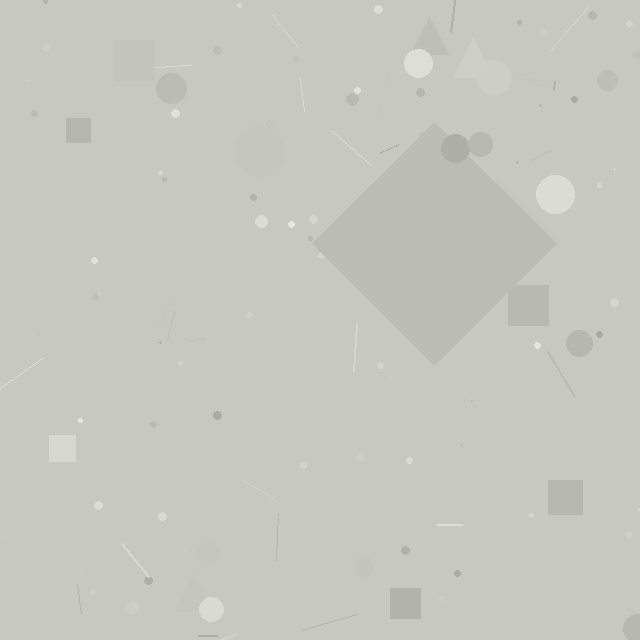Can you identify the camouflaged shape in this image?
The camouflaged shape is a diamond.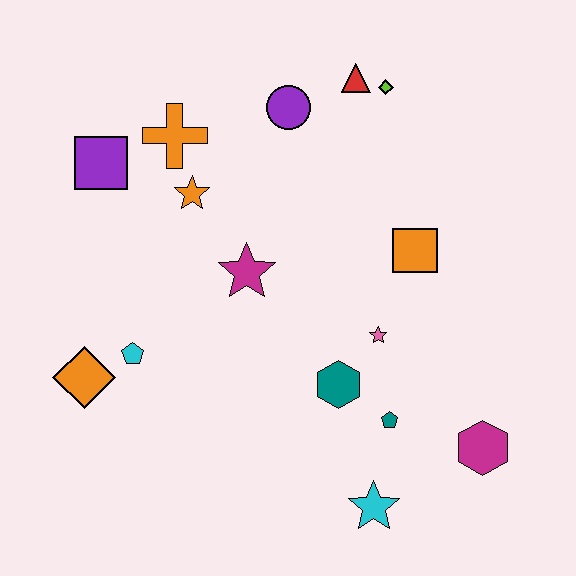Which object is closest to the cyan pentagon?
The orange diamond is closest to the cyan pentagon.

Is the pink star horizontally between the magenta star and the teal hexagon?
No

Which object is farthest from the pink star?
The purple square is farthest from the pink star.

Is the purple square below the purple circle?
Yes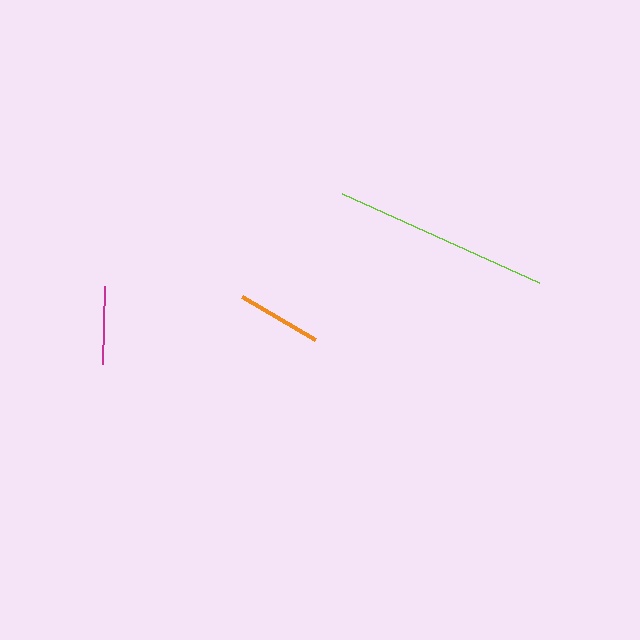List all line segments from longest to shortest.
From longest to shortest: lime, orange, magenta.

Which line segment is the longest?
The lime line is the longest at approximately 216 pixels.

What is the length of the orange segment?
The orange segment is approximately 85 pixels long.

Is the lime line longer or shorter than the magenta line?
The lime line is longer than the magenta line.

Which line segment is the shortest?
The magenta line is the shortest at approximately 78 pixels.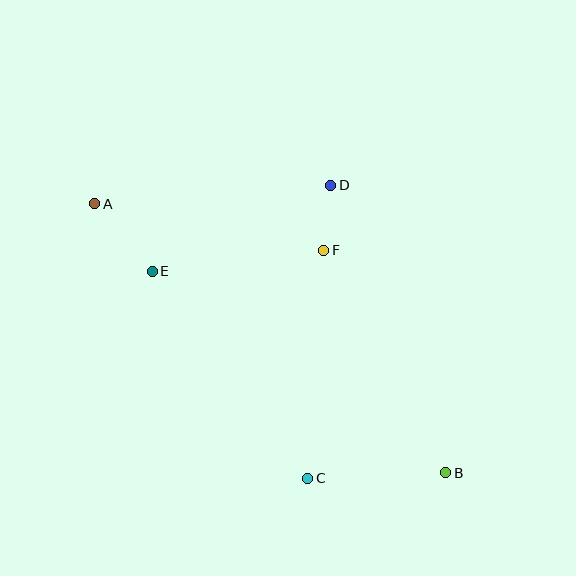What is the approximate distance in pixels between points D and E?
The distance between D and E is approximately 198 pixels.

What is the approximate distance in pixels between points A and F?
The distance between A and F is approximately 233 pixels.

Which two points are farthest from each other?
Points A and B are farthest from each other.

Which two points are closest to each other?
Points D and F are closest to each other.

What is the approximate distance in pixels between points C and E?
The distance between C and E is approximately 259 pixels.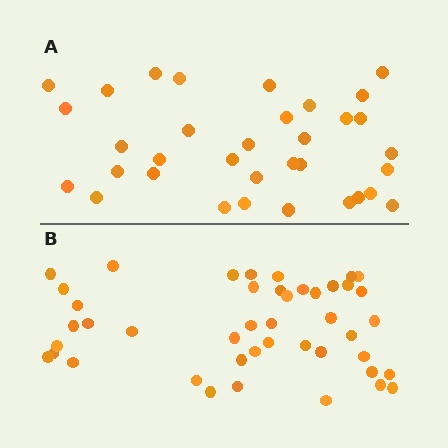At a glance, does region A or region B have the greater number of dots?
Region B (the bottom region) has more dots.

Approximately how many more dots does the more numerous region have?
Region B has roughly 10 or so more dots than region A.